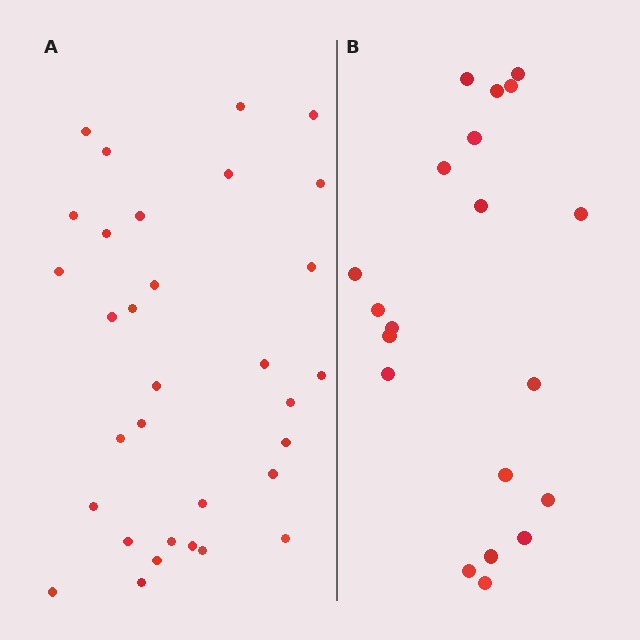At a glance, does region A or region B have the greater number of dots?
Region A (the left region) has more dots.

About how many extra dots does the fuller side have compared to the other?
Region A has roughly 12 or so more dots than region B.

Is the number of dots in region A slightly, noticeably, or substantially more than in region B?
Region A has substantially more. The ratio is roughly 1.6 to 1.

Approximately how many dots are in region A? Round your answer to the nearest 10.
About 30 dots. (The exact count is 32, which rounds to 30.)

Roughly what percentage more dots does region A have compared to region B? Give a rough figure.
About 60% more.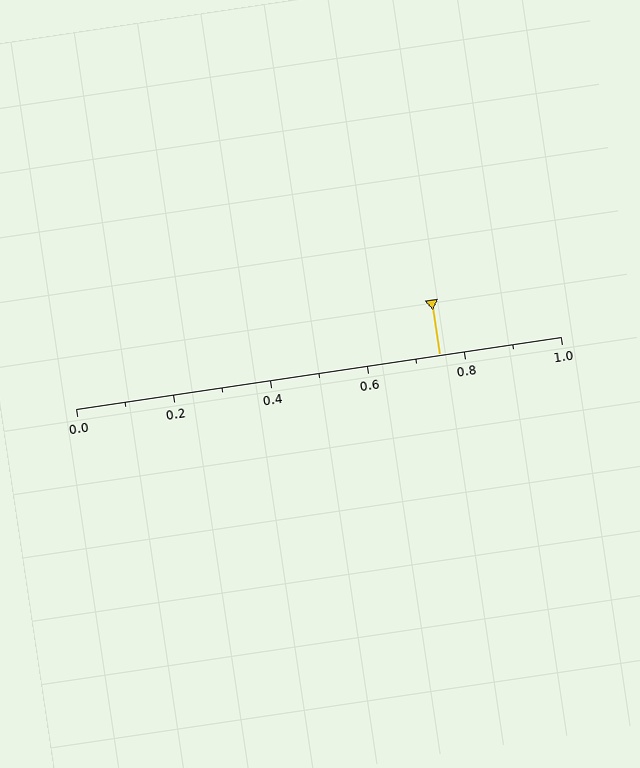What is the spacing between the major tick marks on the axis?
The major ticks are spaced 0.2 apart.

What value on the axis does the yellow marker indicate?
The marker indicates approximately 0.75.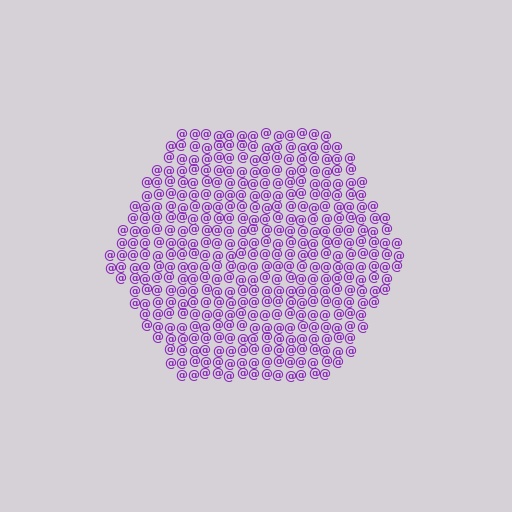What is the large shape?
The large shape is a hexagon.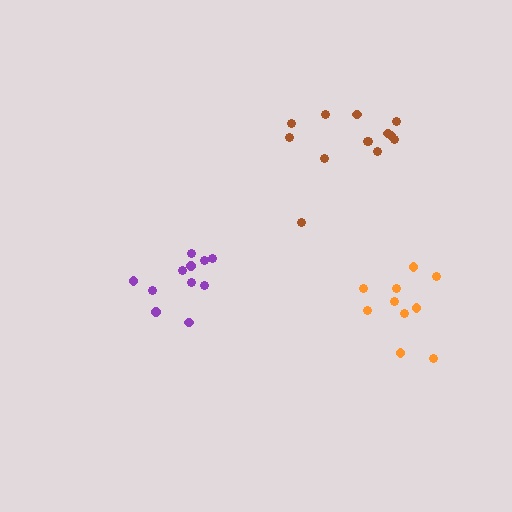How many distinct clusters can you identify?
There are 3 distinct clusters.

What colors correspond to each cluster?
The clusters are colored: purple, orange, brown.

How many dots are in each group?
Group 1: 11 dots, Group 2: 10 dots, Group 3: 13 dots (34 total).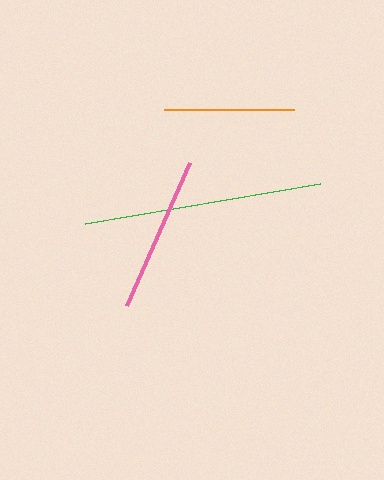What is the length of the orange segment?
The orange segment is approximately 130 pixels long.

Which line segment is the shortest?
The orange line is the shortest at approximately 130 pixels.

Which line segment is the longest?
The green line is the longest at approximately 238 pixels.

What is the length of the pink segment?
The pink segment is approximately 157 pixels long.